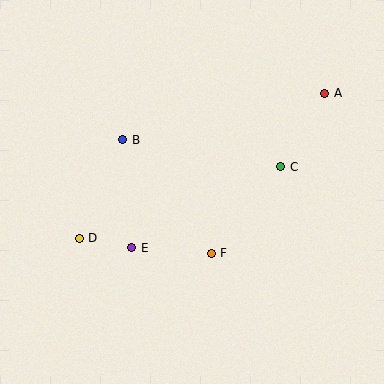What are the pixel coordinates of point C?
Point C is at (281, 167).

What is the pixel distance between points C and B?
The distance between C and B is 160 pixels.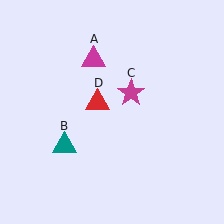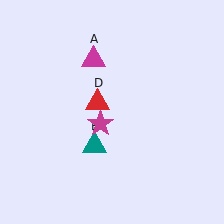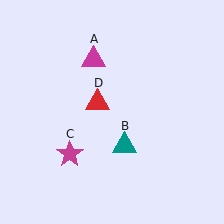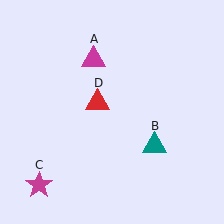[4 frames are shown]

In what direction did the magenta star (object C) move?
The magenta star (object C) moved down and to the left.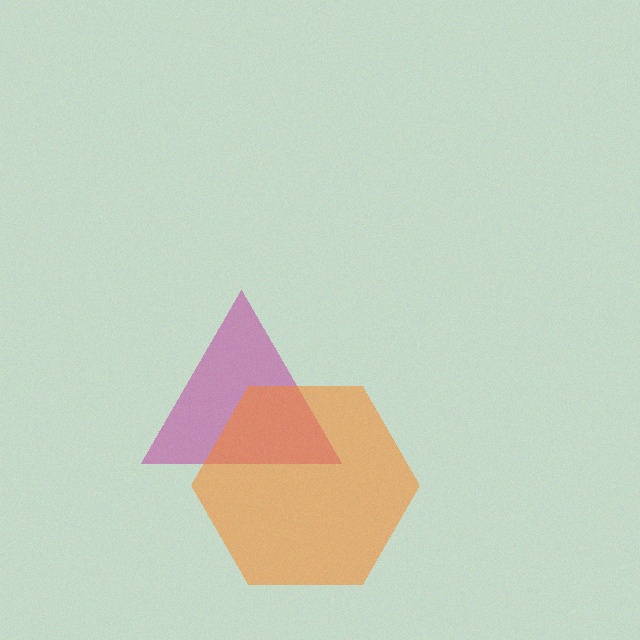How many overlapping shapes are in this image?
There are 2 overlapping shapes in the image.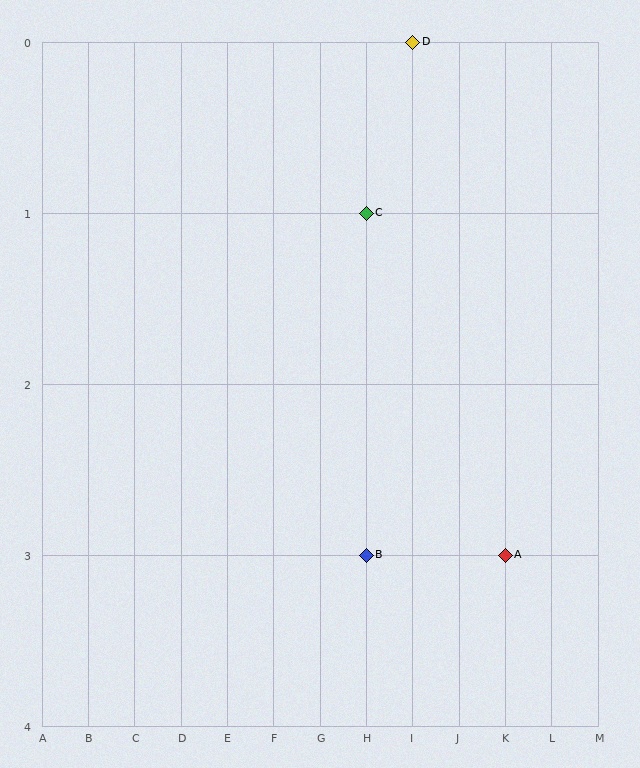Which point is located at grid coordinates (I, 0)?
Point D is at (I, 0).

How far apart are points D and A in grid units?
Points D and A are 2 columns and 3 rows apart (about 3.6 grid units diagonally).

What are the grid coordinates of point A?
Point A is at grid coordinates (K, 3).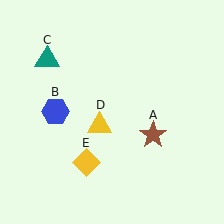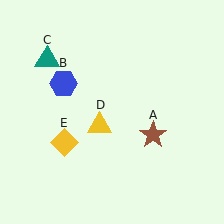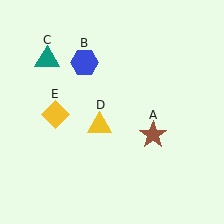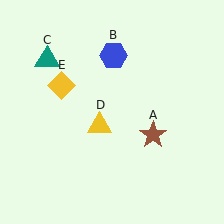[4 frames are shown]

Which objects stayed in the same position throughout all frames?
Brown star (object A) and teal triangle (object C) and yellow triangle (object D) remained stationary.